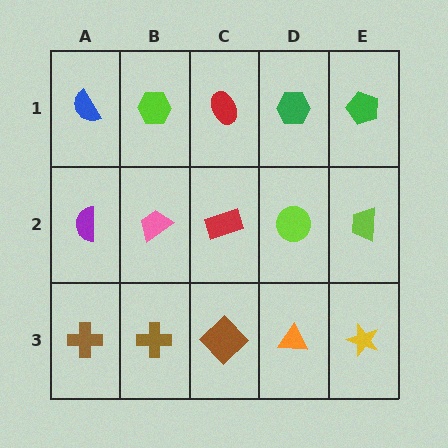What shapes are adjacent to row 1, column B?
A pink trapezoid (row 2, column B), a blue semicircle (row 1, column A), a red ellipse (row 1, column C).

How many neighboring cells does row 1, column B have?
3.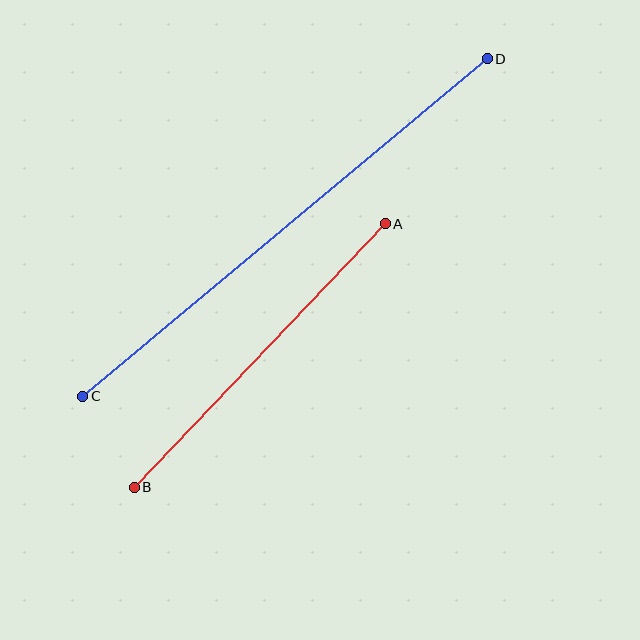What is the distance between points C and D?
The distance is approximately 527 pixels.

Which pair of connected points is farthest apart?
Points C and D are farthest apart.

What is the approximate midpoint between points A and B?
The midpoint is at approximately (260, 355) pixels.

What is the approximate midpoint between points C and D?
The midpoint is at approximately (285, 227) pixels.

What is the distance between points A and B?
The distance is approximately 364 pixels.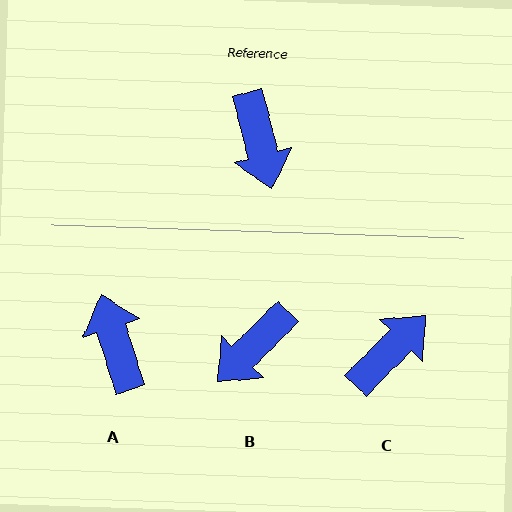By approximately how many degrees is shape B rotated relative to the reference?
Approximately 60 degrees clockwise.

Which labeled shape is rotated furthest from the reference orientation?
A, about 177 degrees away.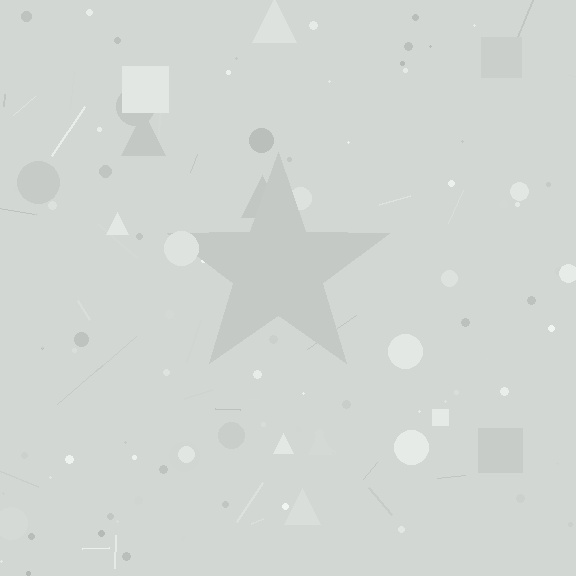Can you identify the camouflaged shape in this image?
The camouflaged shape is a star.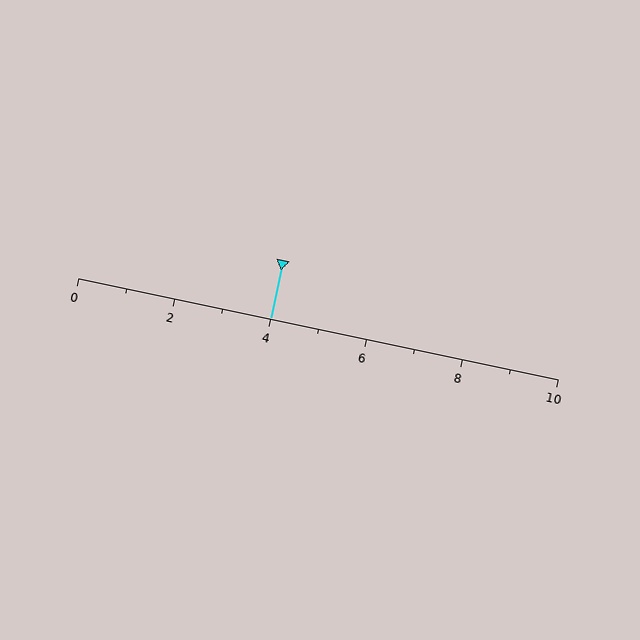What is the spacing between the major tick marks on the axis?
The major ticks are spaced 2 apart.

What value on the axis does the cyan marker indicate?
The marker indicates approximately 4.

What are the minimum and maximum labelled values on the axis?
The axis runs from 0 to 10.